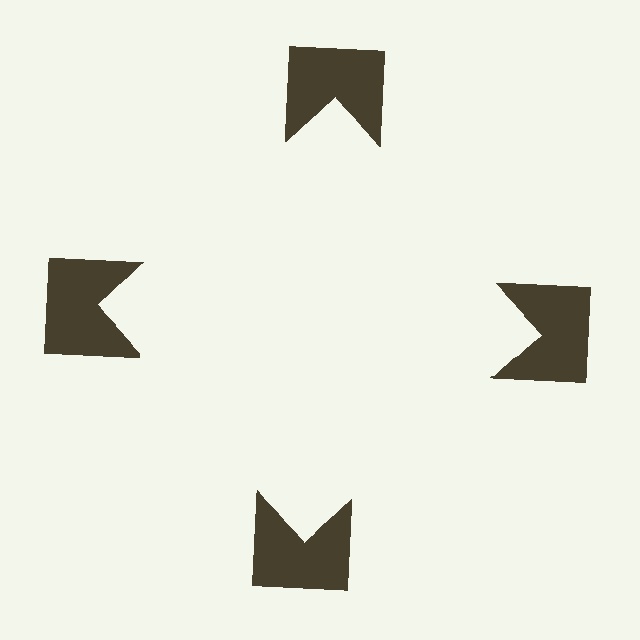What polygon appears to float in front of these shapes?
An illusory square — its edges are inferred from the aligned wedge cuts in the notched squares, not physically drawn.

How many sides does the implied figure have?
4 sides.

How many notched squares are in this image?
There are 4 — one at each vertex of the illusory square.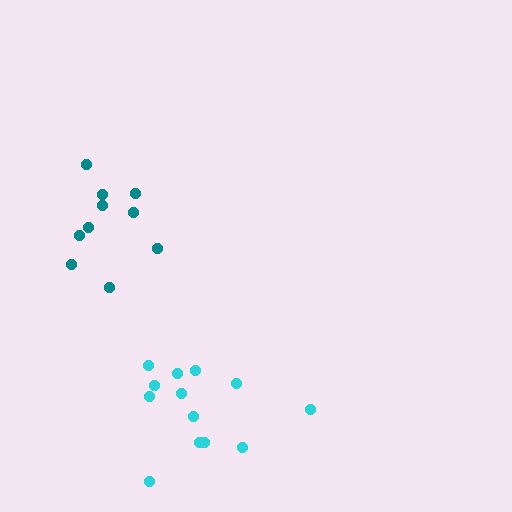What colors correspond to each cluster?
The clusters are colored: teal, cyan.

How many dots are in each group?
Group 1: 10 dots, Group 2: 13 dots (23 total).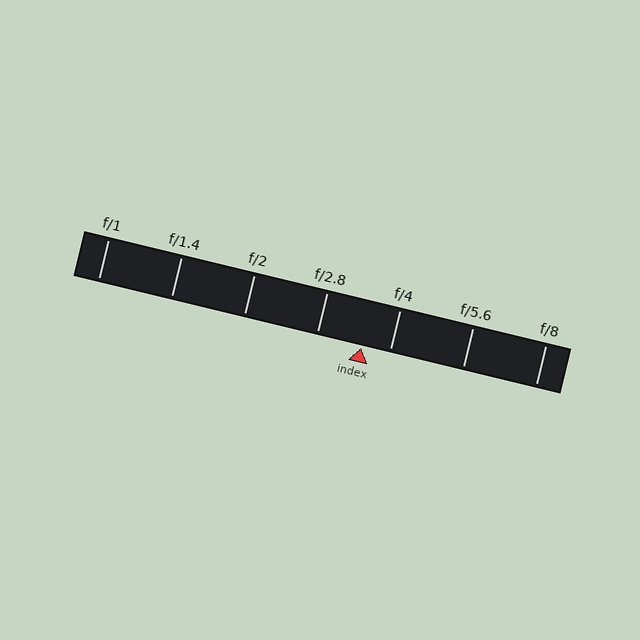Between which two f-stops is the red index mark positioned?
The index mark is between f/2.8 and f/4.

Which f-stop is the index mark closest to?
The index mark is closest to f/4.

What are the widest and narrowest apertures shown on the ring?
The widest aperture shown is f/1 and the narrowest is f/8.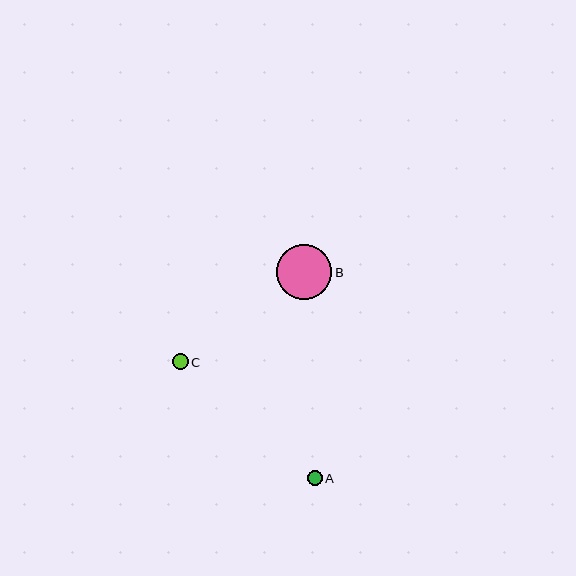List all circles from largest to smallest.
From largest to smallest: B, C, A.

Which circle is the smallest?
Circle A is the smallest with a size of approximately 15 pixels.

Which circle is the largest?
Circle B is the largest with a size of approximately 55 pixels.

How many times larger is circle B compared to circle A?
Circle B is approximately 3.6 times the size of circle A.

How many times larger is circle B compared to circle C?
Circle B is approximately 3.5 times the size of circle C.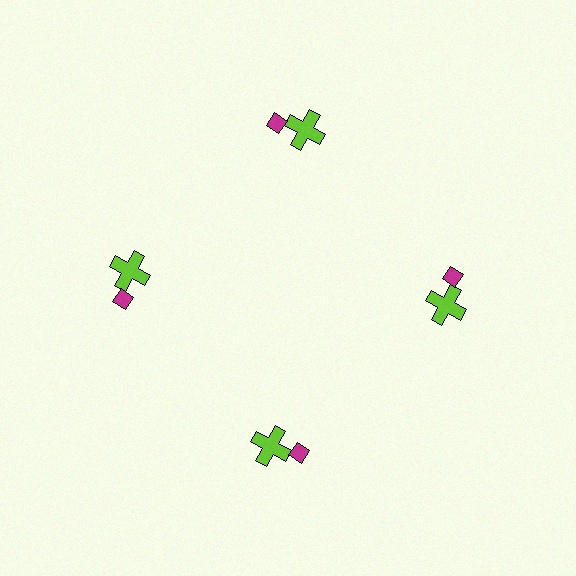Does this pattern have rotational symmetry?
Yes, this pattern has 4-fold rotational symmetry. It looks the same after rotating 90 degrees around the center.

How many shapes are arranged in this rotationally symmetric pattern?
There are 8 shapes, arranged in 4 groups of 2.